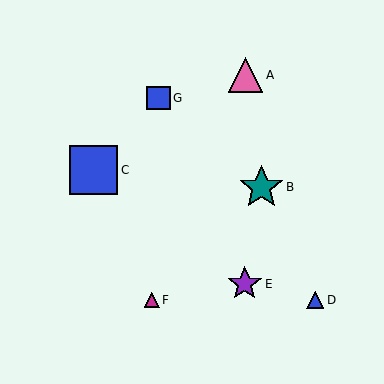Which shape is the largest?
The blue square (labeled C) is the largest.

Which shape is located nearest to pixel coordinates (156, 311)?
The magenta triangle (labeled F) at (152, 300) is nearest to that location.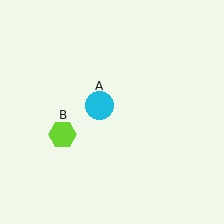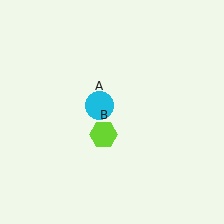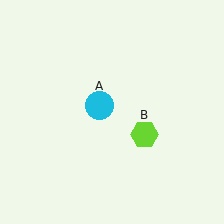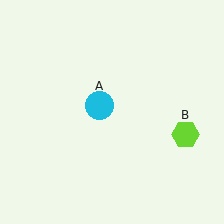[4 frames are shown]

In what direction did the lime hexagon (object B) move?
The lime hexagon (object B) moved right.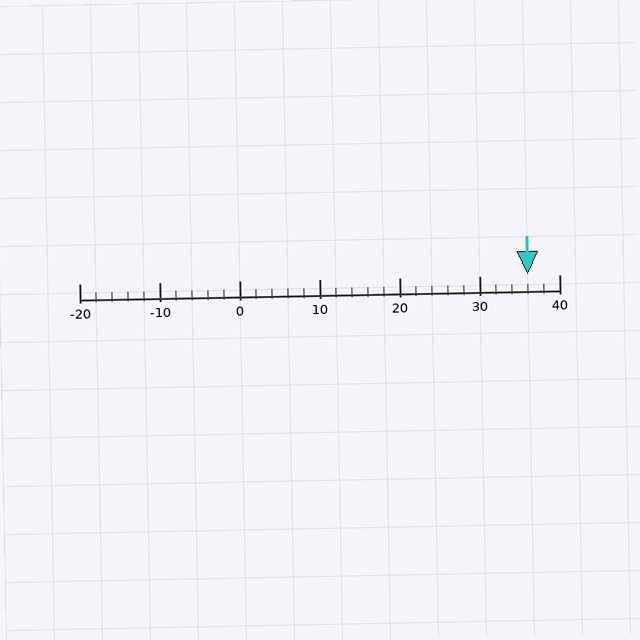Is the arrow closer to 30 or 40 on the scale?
The arrow is closer to 40.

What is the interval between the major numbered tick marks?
The major tick marks are spaced 10 units apart.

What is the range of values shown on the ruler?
The ruler shows values from -20 to 40.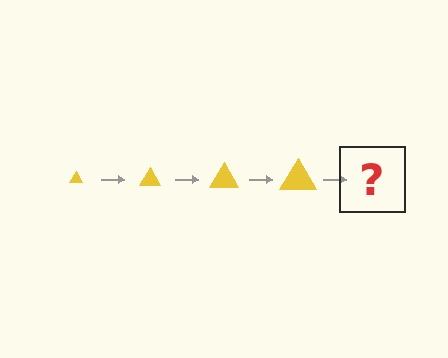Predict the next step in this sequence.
The next step is a yellow triangle, larger than the previous one.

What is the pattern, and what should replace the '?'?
The pattern is that the triangle gets progressively larger each step. The '?' should be a yellow triangle, larger than the previous one.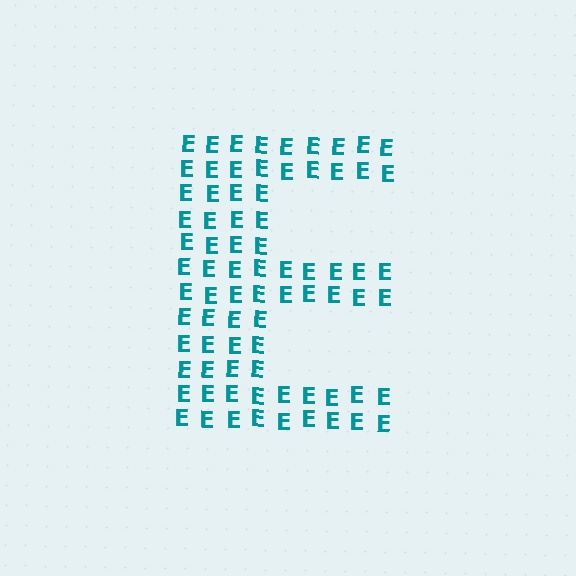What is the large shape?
The large shape is the letter E.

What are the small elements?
The small elements are letter E's.